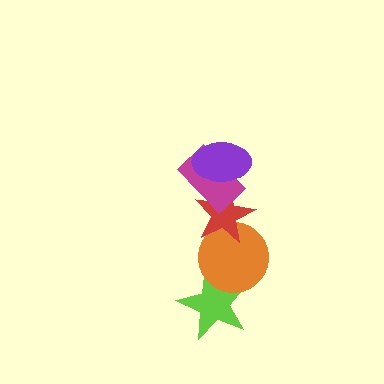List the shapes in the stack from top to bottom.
From top to bottom: the purple ellipse, the magenta rectangle, the red star, the orange circle, the lime star.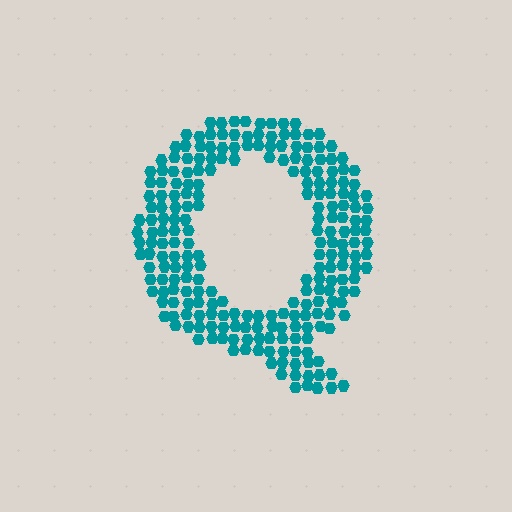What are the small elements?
The small elements are hexagons.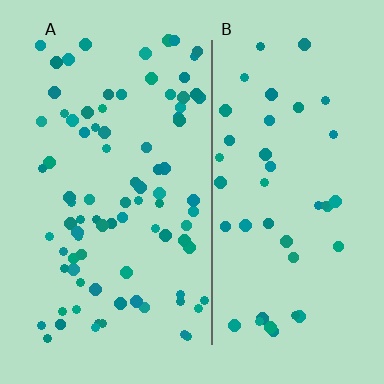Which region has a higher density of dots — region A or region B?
A (the left).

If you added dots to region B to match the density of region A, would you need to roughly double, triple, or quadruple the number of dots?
Approximately double.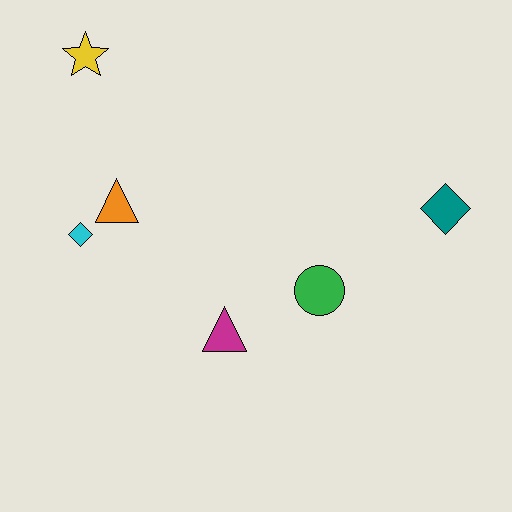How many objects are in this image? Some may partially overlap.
There are 6 objects.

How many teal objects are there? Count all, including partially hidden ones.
There is 1 teal object.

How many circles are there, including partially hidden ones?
There is 1 circle.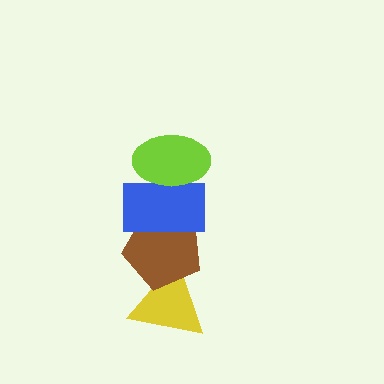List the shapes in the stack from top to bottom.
From top to bottom: the lime ellipse, the blue rectangle, the brown pentagon, the yellow triangle.